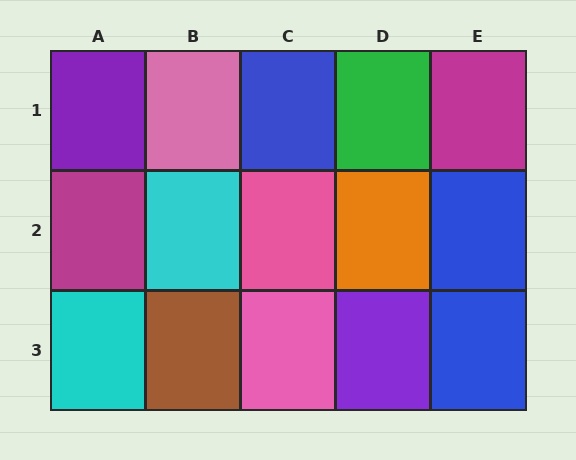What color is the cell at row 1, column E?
Magenta.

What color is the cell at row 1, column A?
Purple.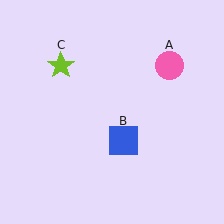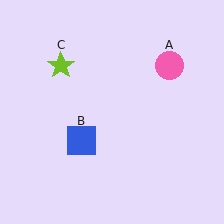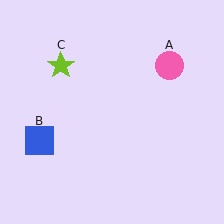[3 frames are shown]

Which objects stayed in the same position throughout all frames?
Pink circle (object A) and lime star (object C) remained stationary.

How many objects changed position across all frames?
1 object changed position: blue square (object B).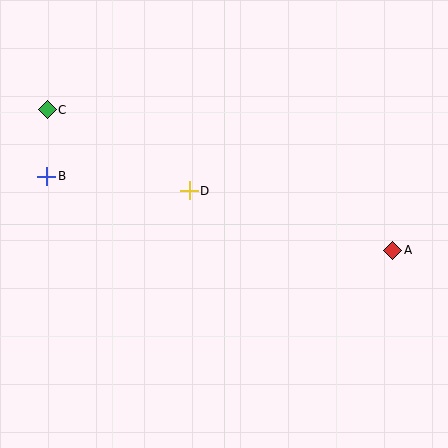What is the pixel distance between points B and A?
The distance between B and A is 354 pixels.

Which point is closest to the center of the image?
Point D at (189, 191) is closest to the center.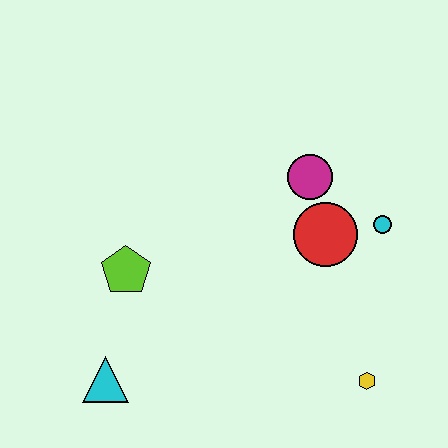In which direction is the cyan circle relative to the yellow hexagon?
The cyan circle is above the yellow hexagon.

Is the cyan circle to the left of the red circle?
No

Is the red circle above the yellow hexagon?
Yes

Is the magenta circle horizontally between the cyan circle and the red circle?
No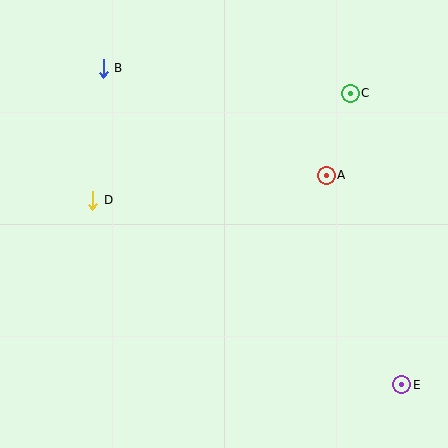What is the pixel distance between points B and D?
The distance between B and D is 132 pixels.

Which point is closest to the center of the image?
Point A at (326, 175) is closest to the center.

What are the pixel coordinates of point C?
Point C is at (350, 93).